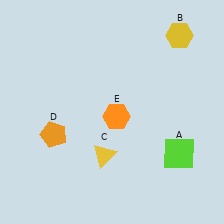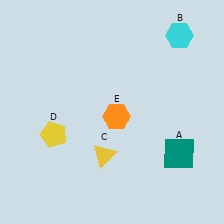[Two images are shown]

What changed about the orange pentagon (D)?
In Image 1, D is orange. In Image 2, it changed to yellow.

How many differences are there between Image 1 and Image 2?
There are 3 differences between the two images.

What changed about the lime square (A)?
In Image 1, A is lime. In Image 2, it changed to teal.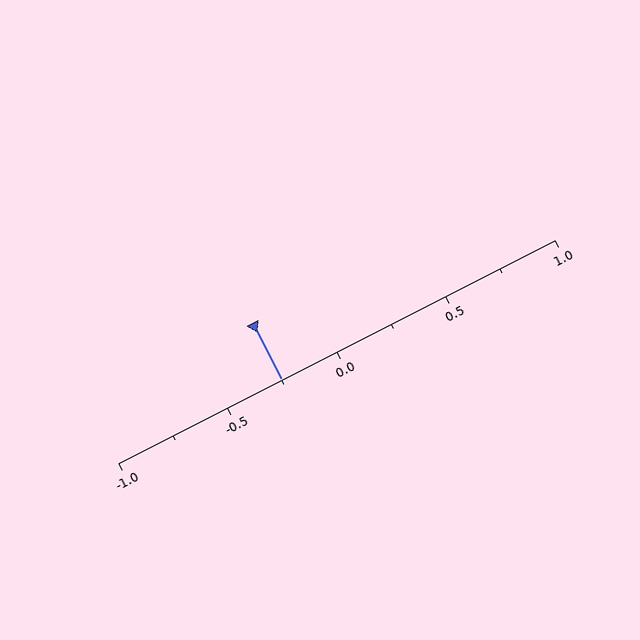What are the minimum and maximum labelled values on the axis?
The axis runs from -1.0 to 1.0.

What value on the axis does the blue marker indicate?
The marker indicates approximately -0.25.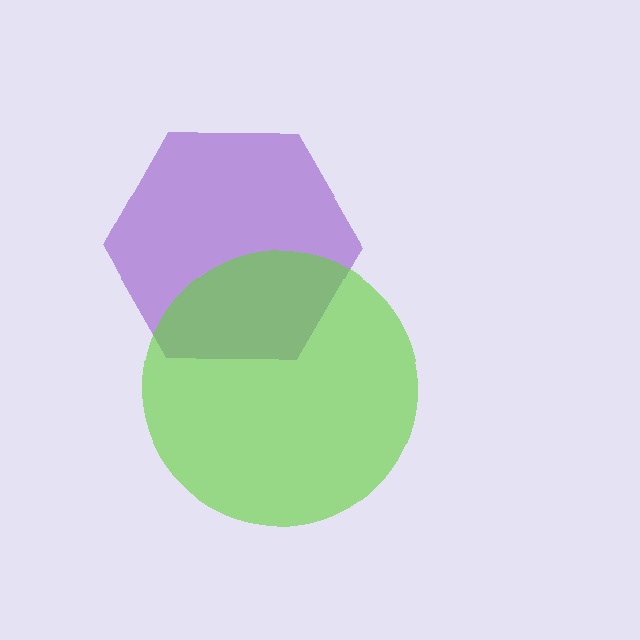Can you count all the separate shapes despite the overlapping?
Yes, there are 2 separate shapes.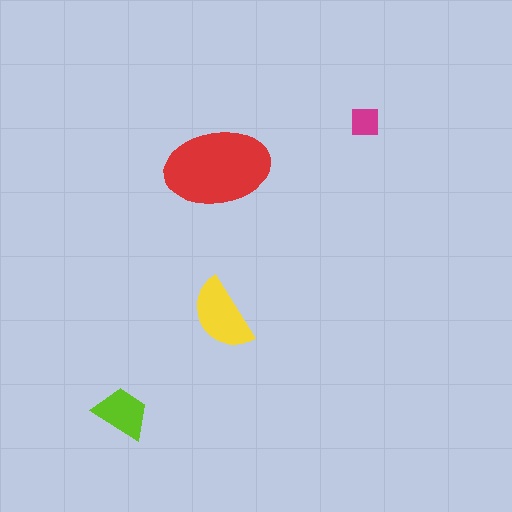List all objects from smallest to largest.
The magenta square, the lime trapezoid, the yellow semicircle, the red ellipse.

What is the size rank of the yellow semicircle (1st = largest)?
2nd.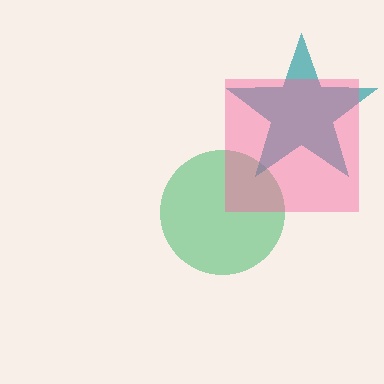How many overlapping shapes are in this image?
There are 3 overlapping shapes in the image.